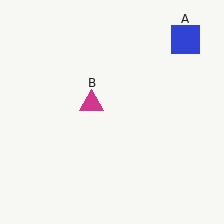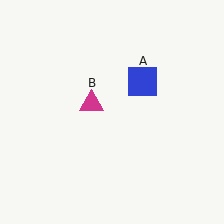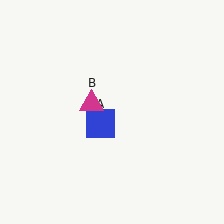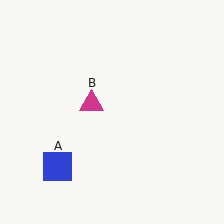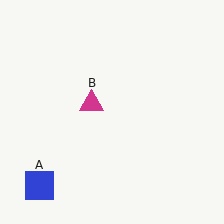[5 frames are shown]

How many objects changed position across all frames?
1 object changed position: blue square (object A).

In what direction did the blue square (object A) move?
The blue square (object A) moved down and to the left.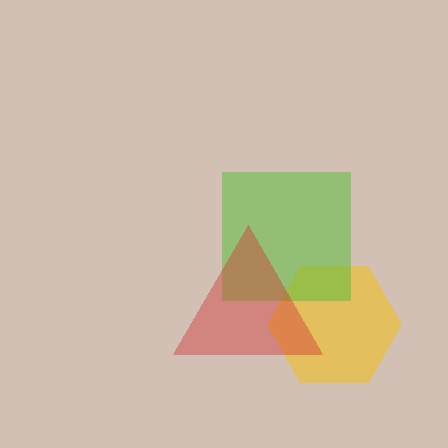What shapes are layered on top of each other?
The layered shapes are: a yellow hexagon, a lime square, a red triangle.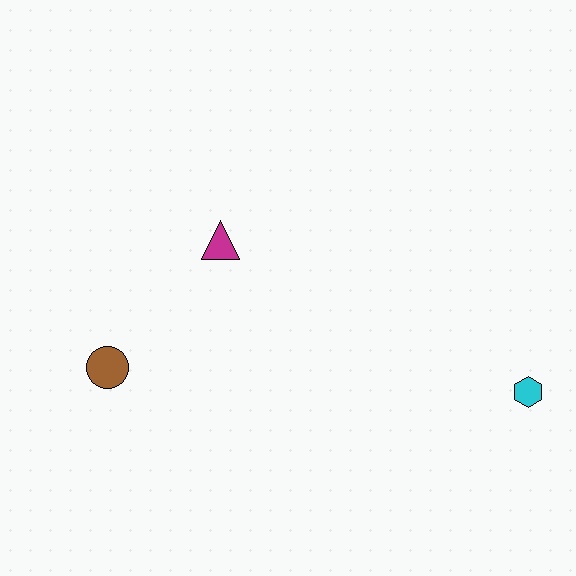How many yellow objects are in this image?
There are no yellow objects.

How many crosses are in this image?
There are no crosses.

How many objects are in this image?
There are 3 objects.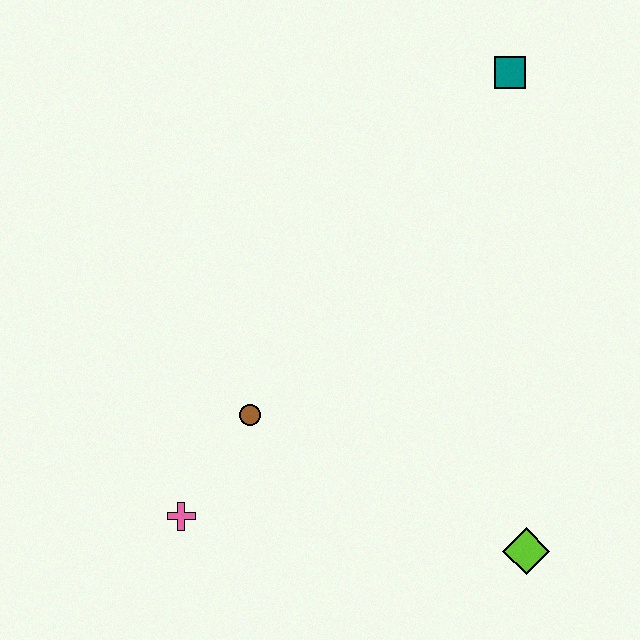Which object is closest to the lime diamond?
The brown circle is closest to the lime diamond.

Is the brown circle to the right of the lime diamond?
No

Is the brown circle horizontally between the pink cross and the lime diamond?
Yes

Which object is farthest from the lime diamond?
The teal square is farthest from the lime diamond.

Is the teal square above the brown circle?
Yes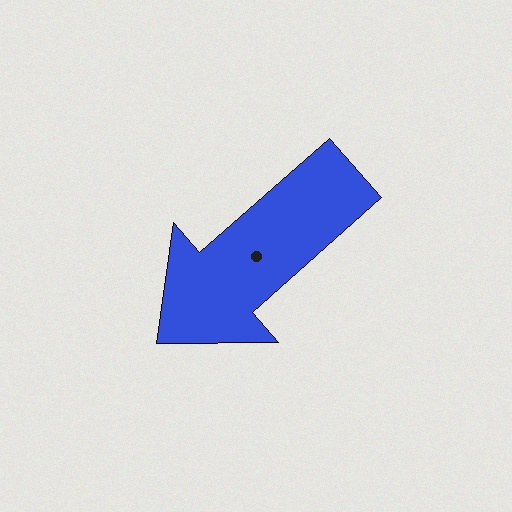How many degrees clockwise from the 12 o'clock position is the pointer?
Approximately 229 degrees.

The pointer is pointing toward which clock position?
Roughly 8 o'clock.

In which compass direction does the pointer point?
Southwest.